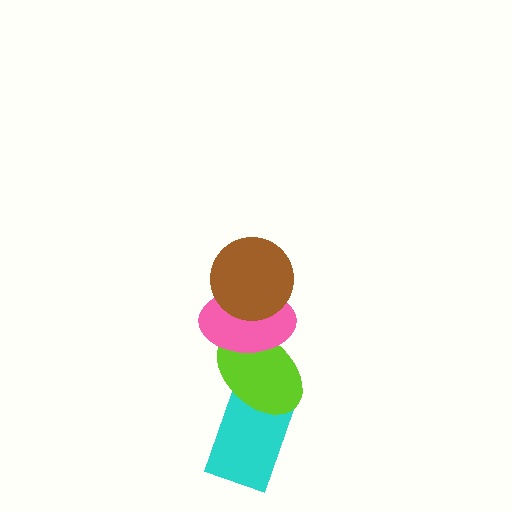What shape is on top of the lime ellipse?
The pink ellipse is on top of the lime ellipse.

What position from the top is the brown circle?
The brown circle is 1st from the top.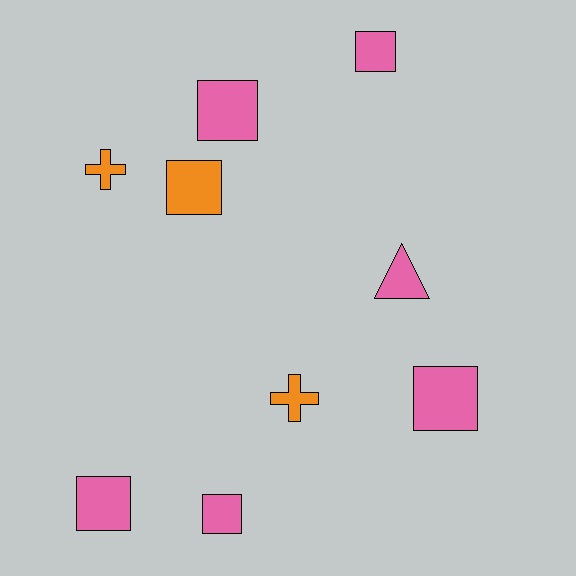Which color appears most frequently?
Pink, with 6 objects.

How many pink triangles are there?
There is 1 pink triangle.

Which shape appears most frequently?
Square, with 6 objects.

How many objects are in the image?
There are 9 objects.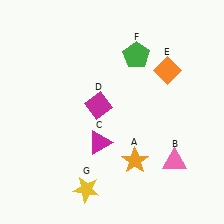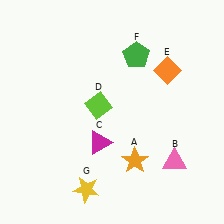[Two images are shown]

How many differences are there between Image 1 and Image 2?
There is 1 difference between the two images.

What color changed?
The diamond (D) changed from magenta in Image 1 to lime in Image 2.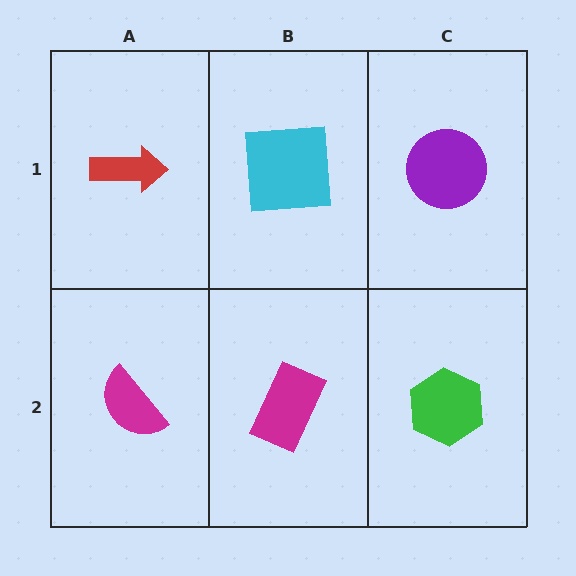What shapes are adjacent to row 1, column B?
A magenta rectangle (row 2, column B), a red arrow (row 1, column A), a purple circle (row 1, column C).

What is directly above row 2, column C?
A purple circle.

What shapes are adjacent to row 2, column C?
A purple circle (row 1, column C), a magenta rectangle (row 2, column B).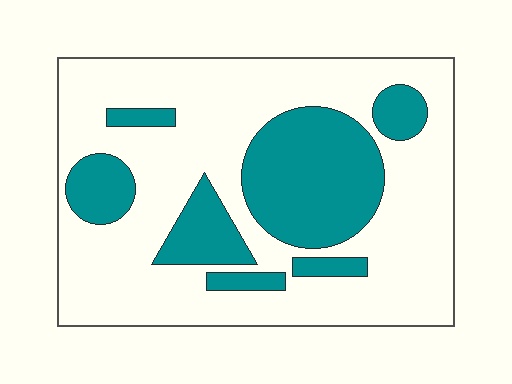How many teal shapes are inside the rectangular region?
7.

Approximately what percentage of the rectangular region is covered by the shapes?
Approximately 30%.